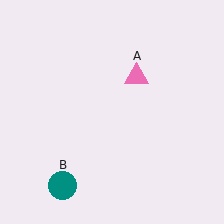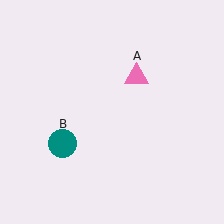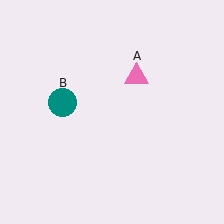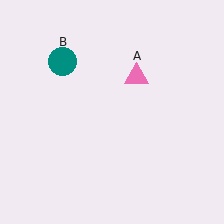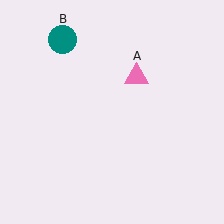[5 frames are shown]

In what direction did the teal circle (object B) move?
The teal circle (object B) moved up.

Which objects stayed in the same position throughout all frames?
Pink triangle (object A) remained stationary.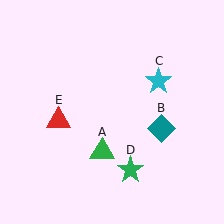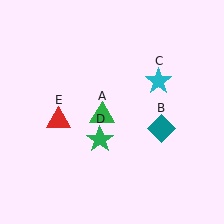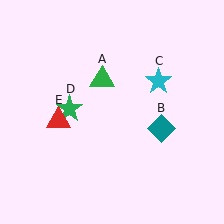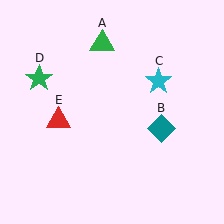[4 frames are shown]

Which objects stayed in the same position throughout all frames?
Teal diamond (object B) and cyan star (object C) and red triangle (object E) remained stationary.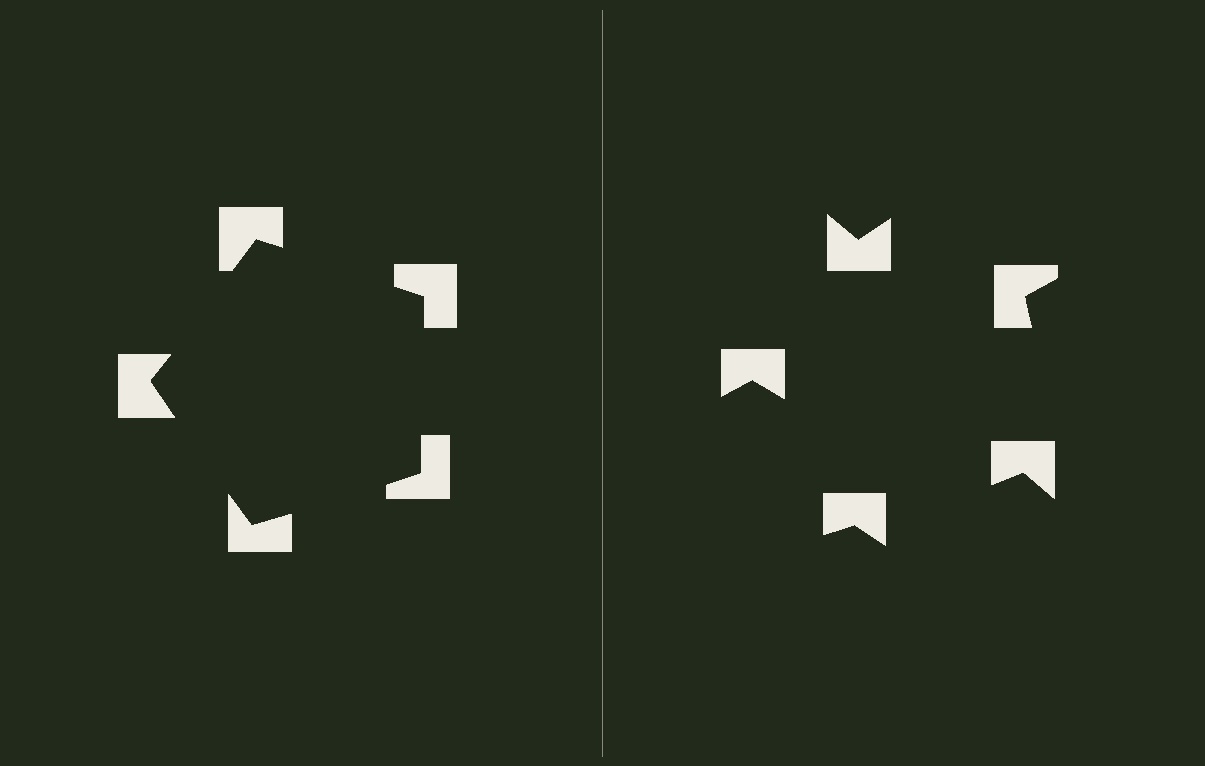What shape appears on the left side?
An illusory pentagon.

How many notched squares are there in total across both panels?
10 — 5 on each side.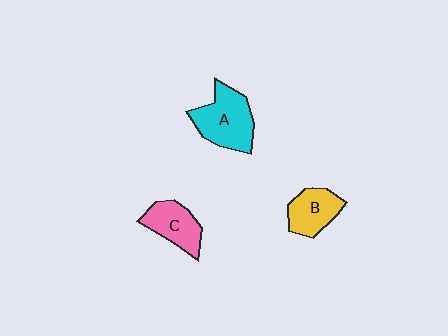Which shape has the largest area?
Shape A (cyan).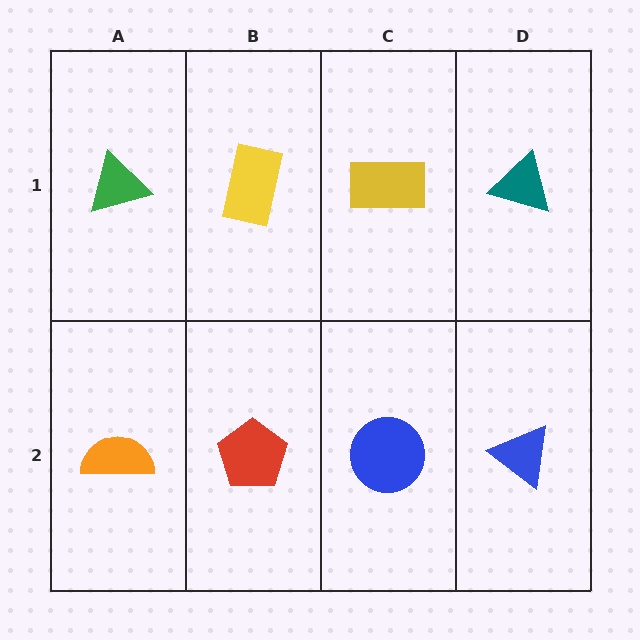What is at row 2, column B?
A red pentagon.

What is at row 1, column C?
A yellow rectangle.